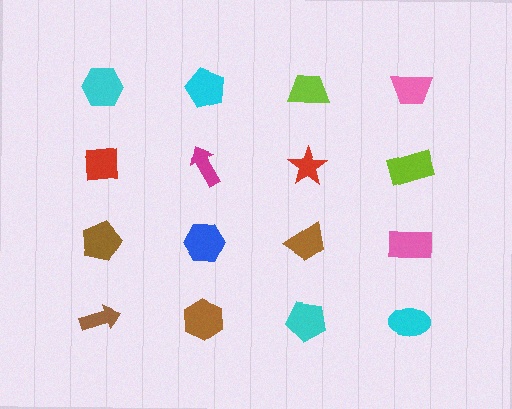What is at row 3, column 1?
A brown pentagon.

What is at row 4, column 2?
A brown hexagon.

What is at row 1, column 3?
A lime trapezoid.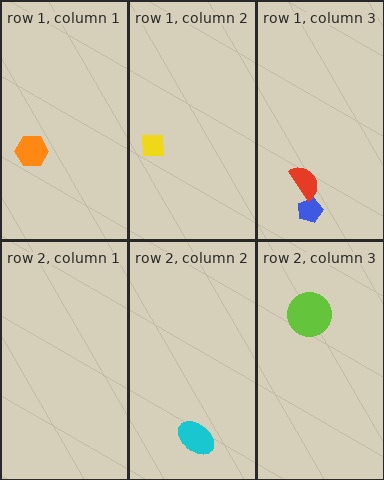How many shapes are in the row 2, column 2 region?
1.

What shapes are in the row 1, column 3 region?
The blue pentagon, the red semicircle.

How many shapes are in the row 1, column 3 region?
2.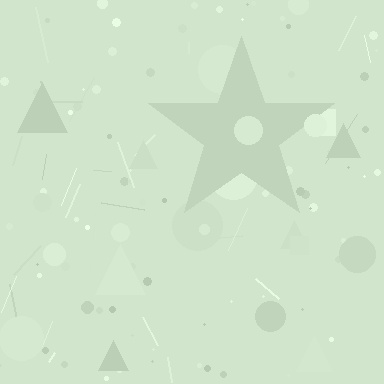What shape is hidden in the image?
A star is hidden in the image.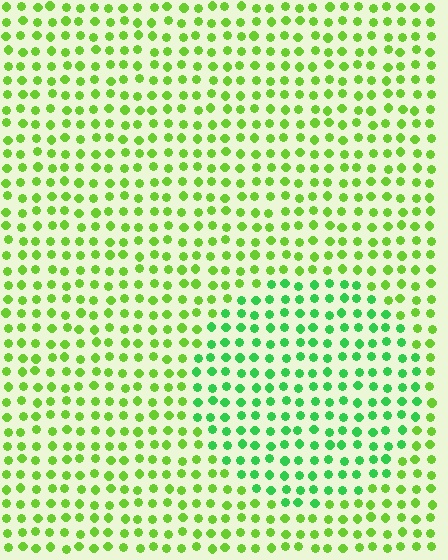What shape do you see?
I see a circle.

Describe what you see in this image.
The image is filled with small lime elements in a uniform arrangement. A circle-shaped region is visible where the elements are tinted to a slightly different hue, forming a subtle color boundary.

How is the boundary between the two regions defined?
The boundary is defined purely by a slight shift in hue (about 33 degrees). Spacing, size, and orientation are identical on both sides.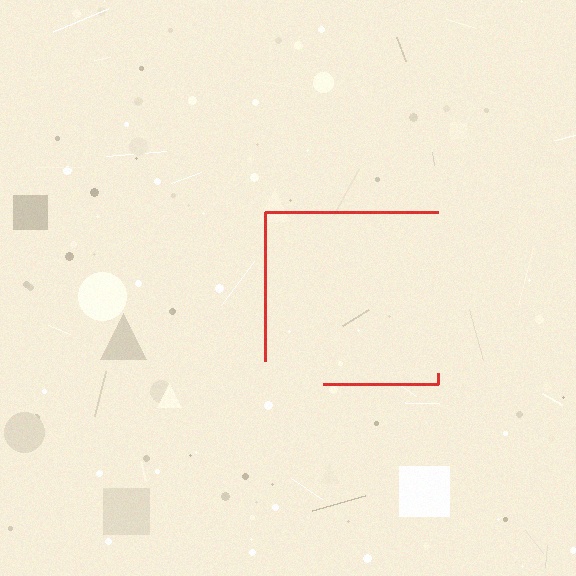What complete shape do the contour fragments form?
The contour fragments form a square.